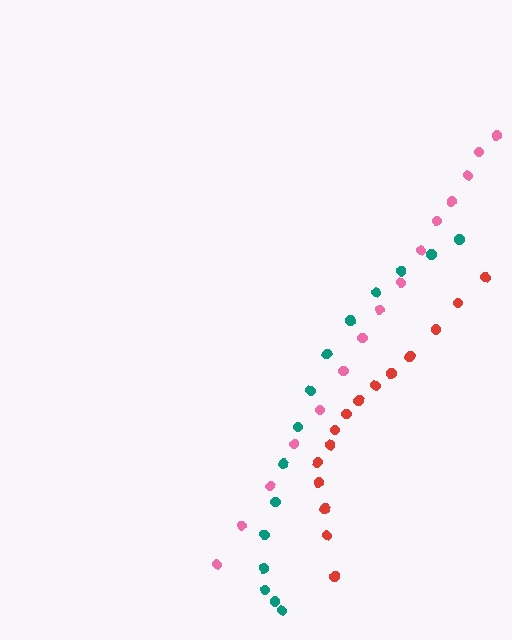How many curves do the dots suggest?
There are 3 distinct paths.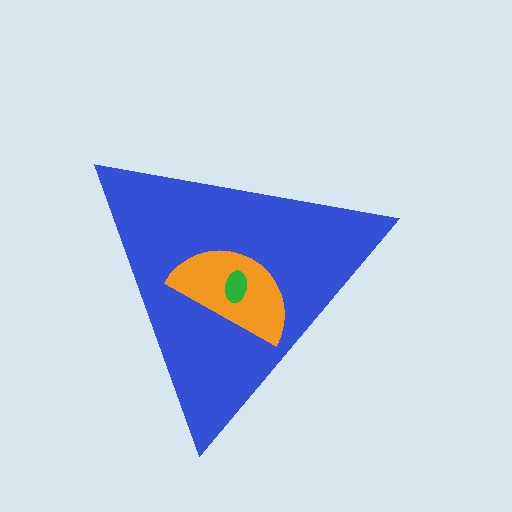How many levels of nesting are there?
3.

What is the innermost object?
The green ellipse.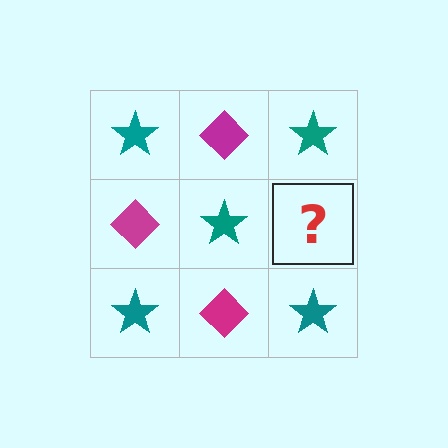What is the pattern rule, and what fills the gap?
The rule is that it alternates teal star and magenta diamond in a checkerboard pattern. The gap should be filled with a magenta diamond.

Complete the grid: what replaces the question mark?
The question mark should be replaced with a magenta diamond.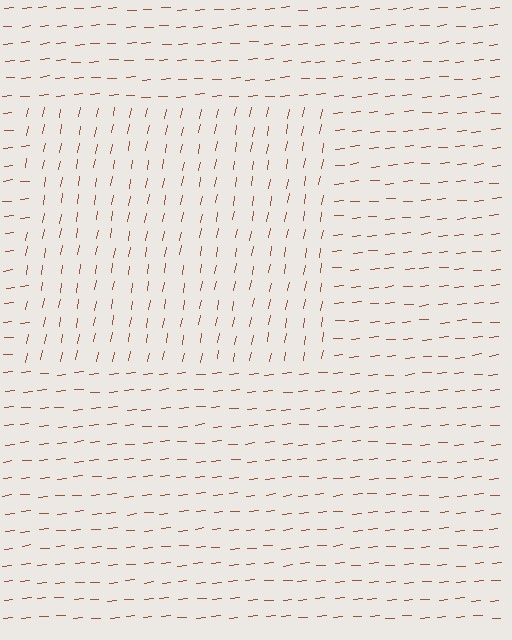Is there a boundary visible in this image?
Yes, there is a texture boundary formed by a change in line orientation.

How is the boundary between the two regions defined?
The boundary is defined purely by a change in line orientation (approximately 74 degrees difference). All lines are the same color and thickness.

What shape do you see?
I see a rectangle.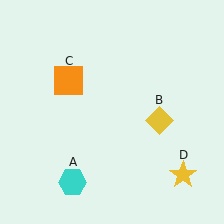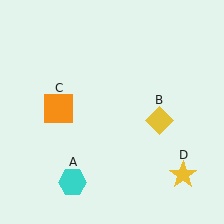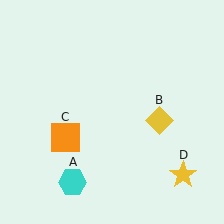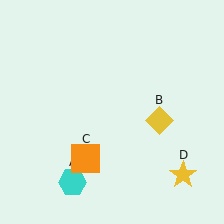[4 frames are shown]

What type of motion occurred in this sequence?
The orange square (object C) rotated counterclockwise around the center of the scene.